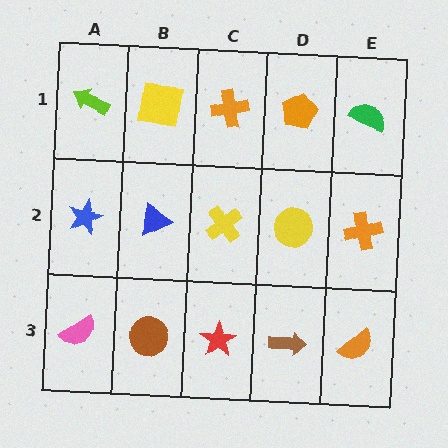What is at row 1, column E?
A green semicircle.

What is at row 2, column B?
A blue triangle.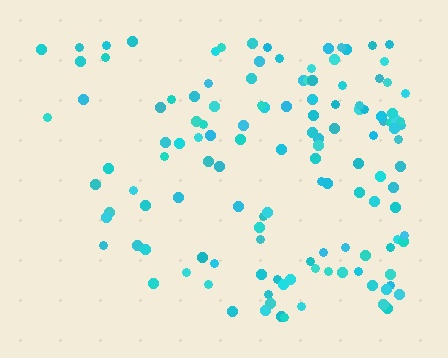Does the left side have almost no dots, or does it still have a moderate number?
Still a moderate number, just noticeably fewer than the right.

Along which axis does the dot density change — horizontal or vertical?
Horizontal.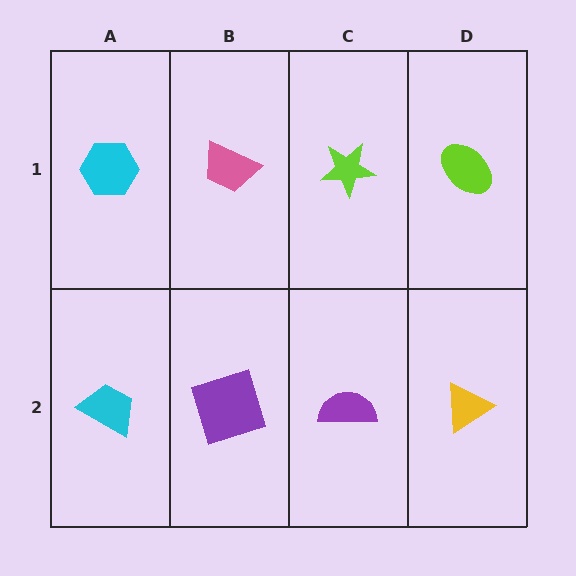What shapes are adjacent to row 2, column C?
A lime star (row 1, column C), a purple square (row 2, column B), a yellow triangle (row 2, column D).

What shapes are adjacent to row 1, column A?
A cyan trapezoid (row 2, column A), a pink trapezoid (row 1, column B).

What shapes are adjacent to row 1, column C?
A purple semicircle (row 2, column C), a pink trapezoid (row 1, column B), a lime ellipse (row 1, column D).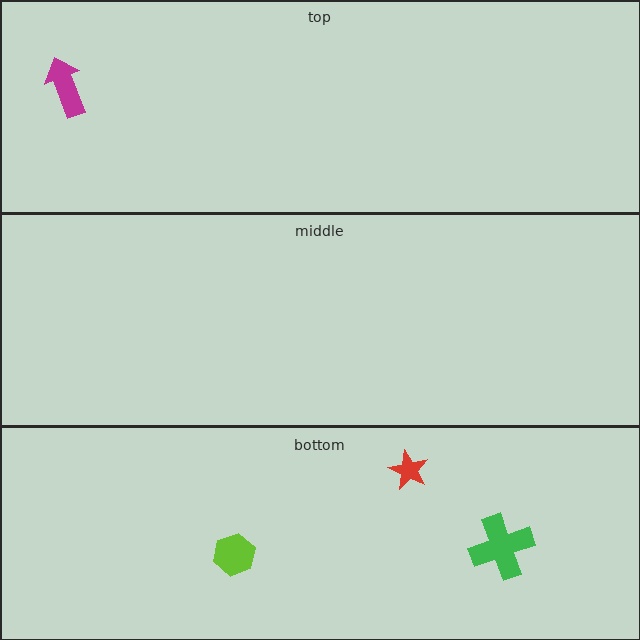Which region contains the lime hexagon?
The bottom region.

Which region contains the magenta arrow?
The top region.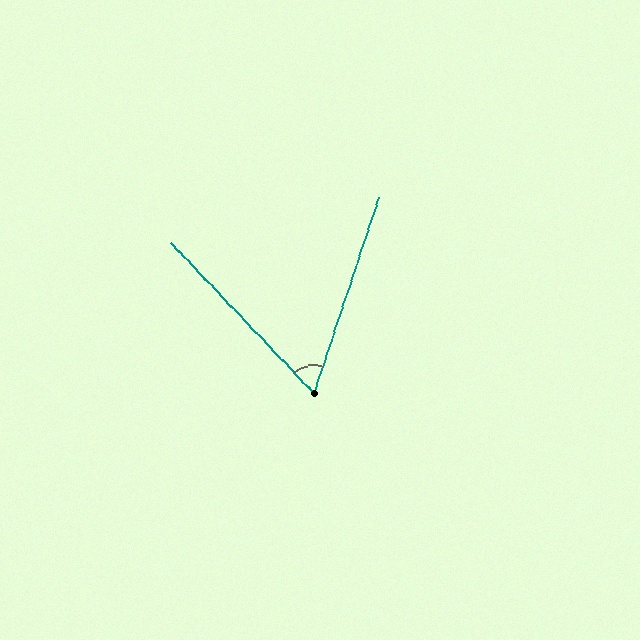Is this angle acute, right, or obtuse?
It is acute.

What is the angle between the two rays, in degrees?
Approximately 62 degrees.